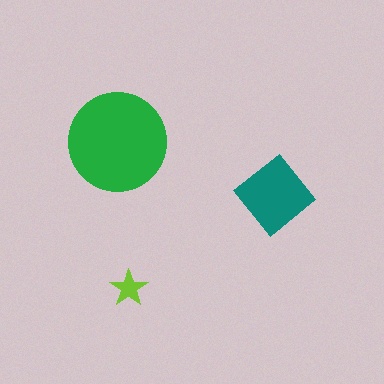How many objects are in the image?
There are 3 objects in the image.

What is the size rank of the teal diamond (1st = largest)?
2nd.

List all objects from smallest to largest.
The lime star, the teal diamond, the green circle.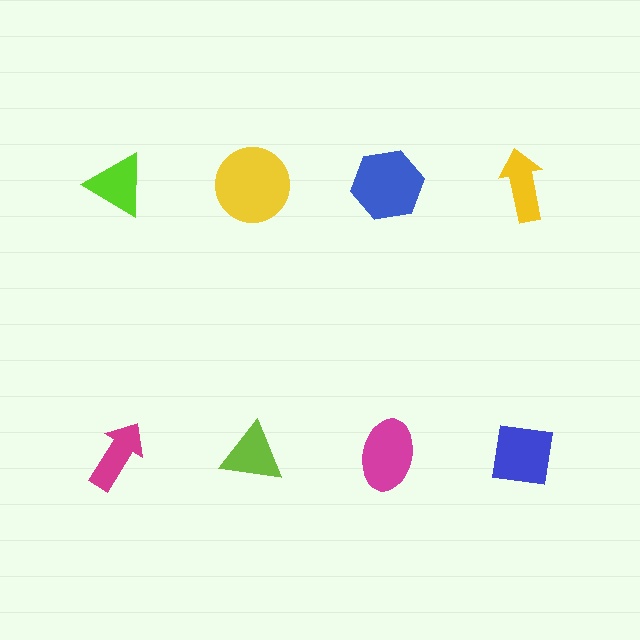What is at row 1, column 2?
A yellow circle.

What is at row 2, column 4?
A blue square.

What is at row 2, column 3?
A magenta ellipse.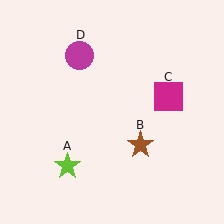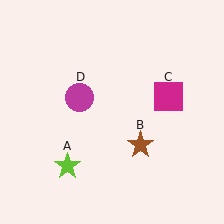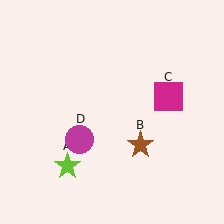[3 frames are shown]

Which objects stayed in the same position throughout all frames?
Lime star (object A) and brown star (object B) and magenta square (object C) remained stationary.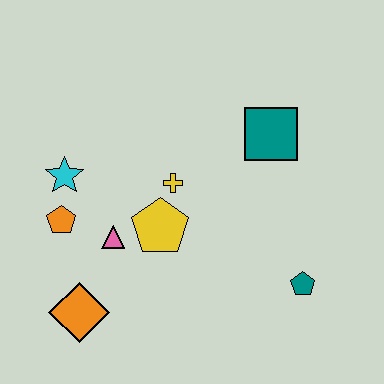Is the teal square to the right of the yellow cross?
Yes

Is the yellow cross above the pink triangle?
Yes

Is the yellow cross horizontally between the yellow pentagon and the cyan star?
No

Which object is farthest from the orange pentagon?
The teal pentagon is farthest from the orange pentagon.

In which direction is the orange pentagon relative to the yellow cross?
The orange pentagon is to the left of the yellow cross.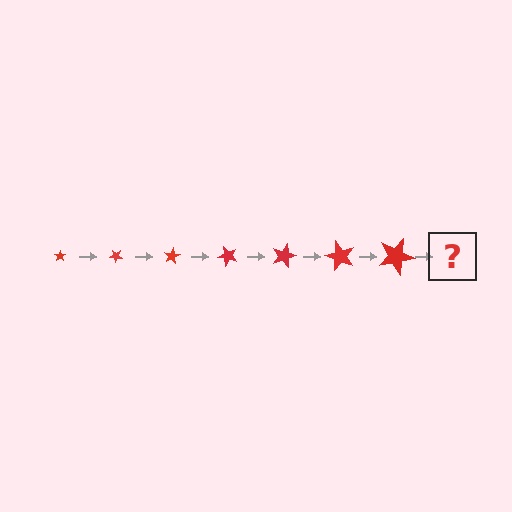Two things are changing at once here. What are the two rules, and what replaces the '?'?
The two rules are that the star grows larger each step and it rotates 40 degrees each step. The '?' should be a star, larger than the previous one and rotated 280 degrees from the start.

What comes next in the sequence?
The next element should be a star, larger than the previous one and rotated 280 degrees from the start.